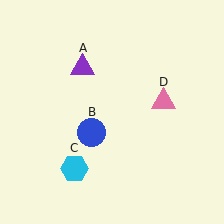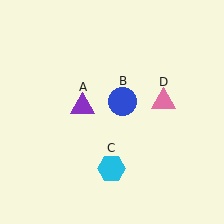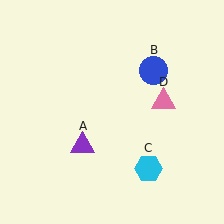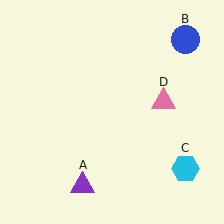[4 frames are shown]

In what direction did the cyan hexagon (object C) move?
The cyan hexagon (object C) moved right.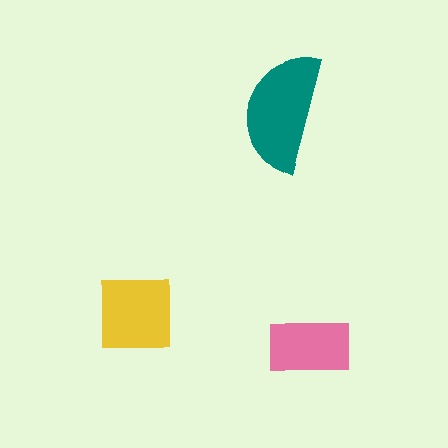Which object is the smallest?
The pink rectangle.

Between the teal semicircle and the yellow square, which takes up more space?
The teal semicircle.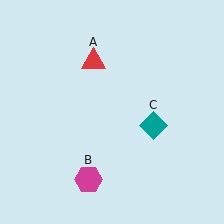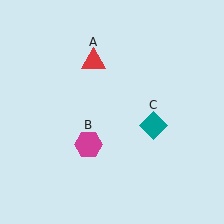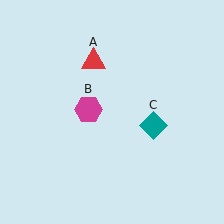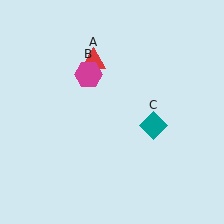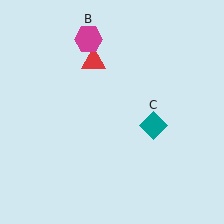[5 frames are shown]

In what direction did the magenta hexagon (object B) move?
The magenta hexagon (object B) moved up.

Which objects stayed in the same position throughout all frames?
Red triangle (object A) and teal diamond (object C) remained stationary.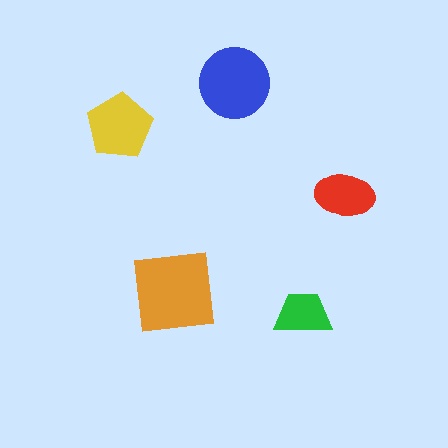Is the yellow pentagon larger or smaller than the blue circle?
Smaller.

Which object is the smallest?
The green trapezoid.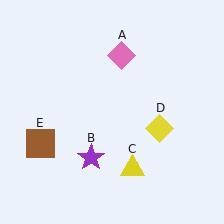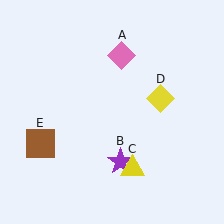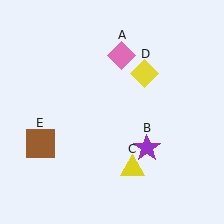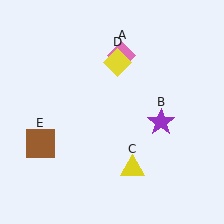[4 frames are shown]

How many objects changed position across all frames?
2 objects changed position: purple star (object B), yellow diamond (object D).